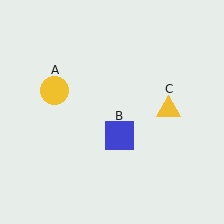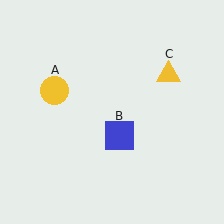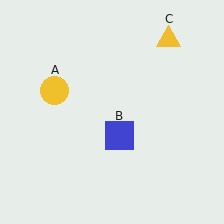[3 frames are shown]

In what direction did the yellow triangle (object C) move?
The yellow triangle (object C) moved up.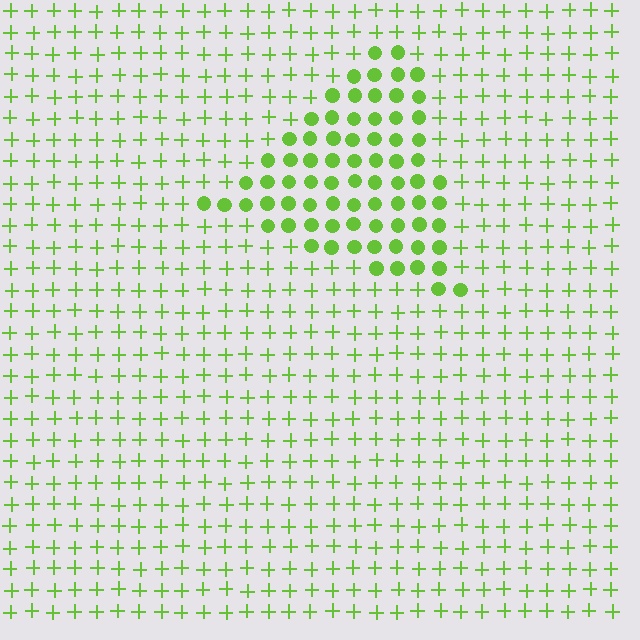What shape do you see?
I see a triangle.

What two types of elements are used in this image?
The image uses circles inside the triangle region and plus signs outside it.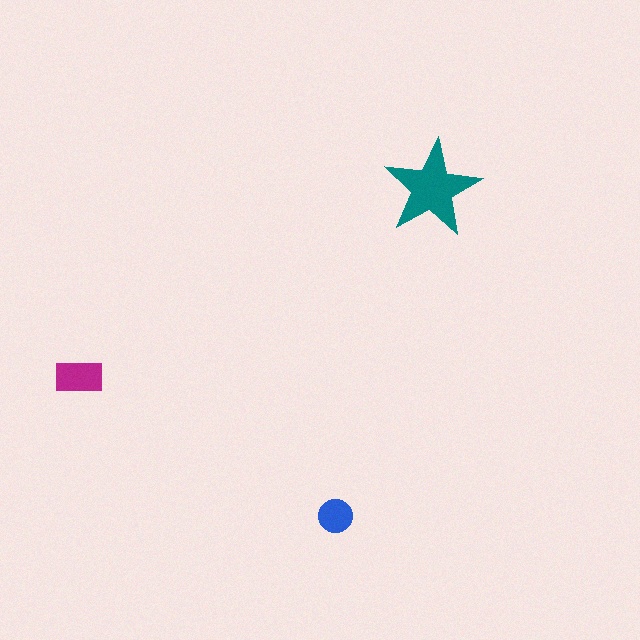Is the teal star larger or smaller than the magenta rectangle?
Larger.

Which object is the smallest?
The blue circle.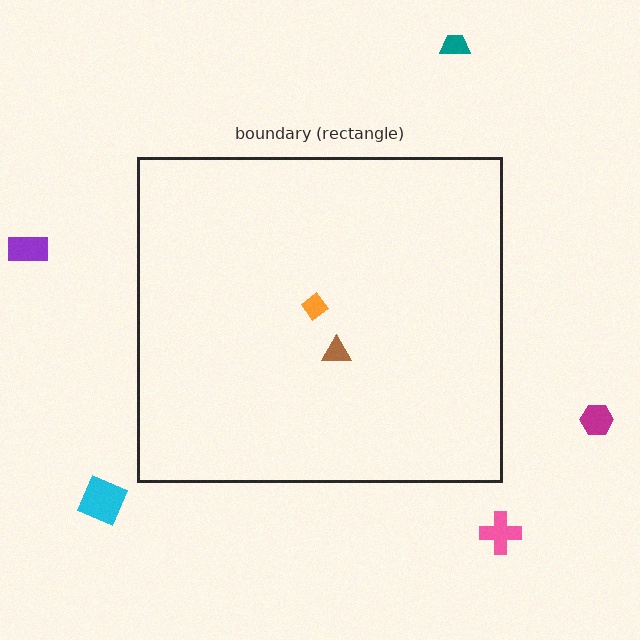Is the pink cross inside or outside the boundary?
Outside.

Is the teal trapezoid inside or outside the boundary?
Outside.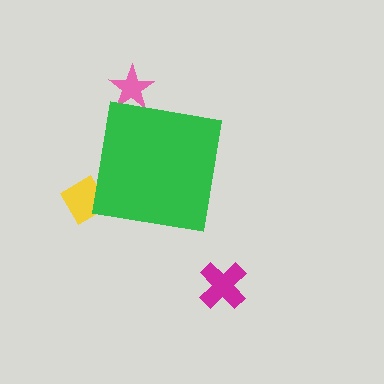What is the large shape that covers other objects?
A green square.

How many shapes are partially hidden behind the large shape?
2 shapes are partially hidden.